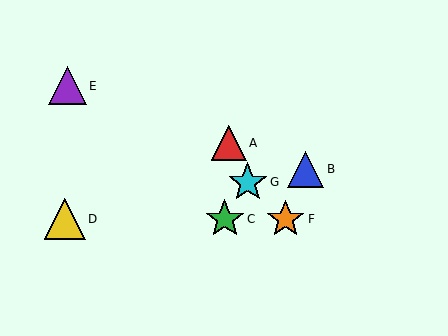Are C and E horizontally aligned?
No, C is at y≈219 and E is at y≈86.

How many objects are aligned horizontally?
3 objects (C, D, F) are aligned horizontally.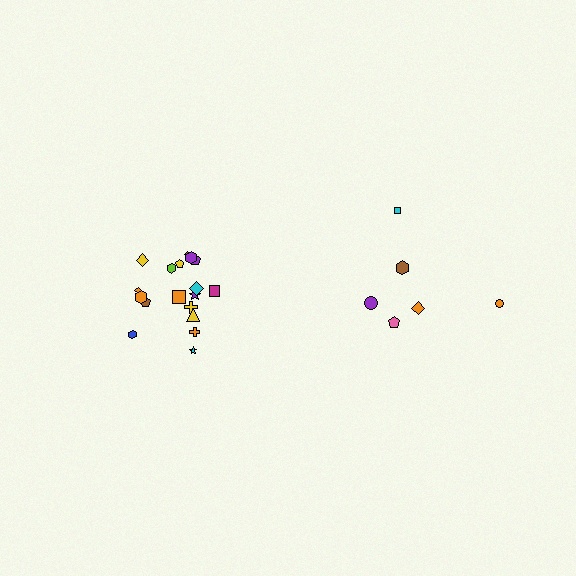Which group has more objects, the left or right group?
The left group.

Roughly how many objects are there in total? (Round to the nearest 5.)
Roughly 25 objects in total.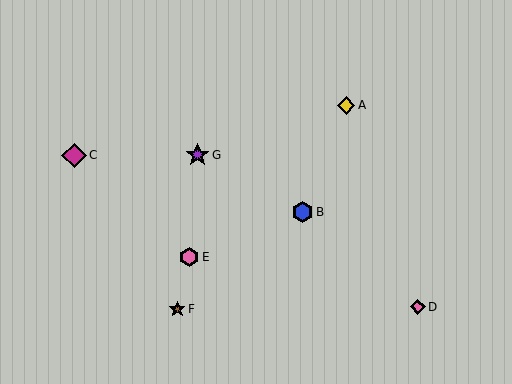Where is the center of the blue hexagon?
The center of the blue hexagon is at (302, 212).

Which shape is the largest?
The magenta diamond (labeled C) is the largest.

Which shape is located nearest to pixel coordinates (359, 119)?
The yellow diamond (labeled A) at (346, 105) is nearest to that location.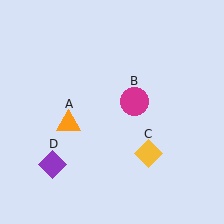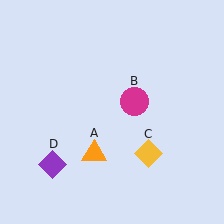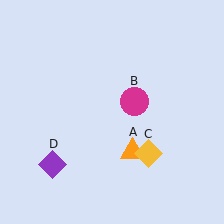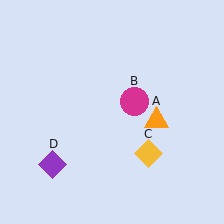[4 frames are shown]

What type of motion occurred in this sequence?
The orange triangle (object A) rotated counterclockwise around the center of the scene.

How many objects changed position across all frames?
1 object changed position: orange triangle (object A).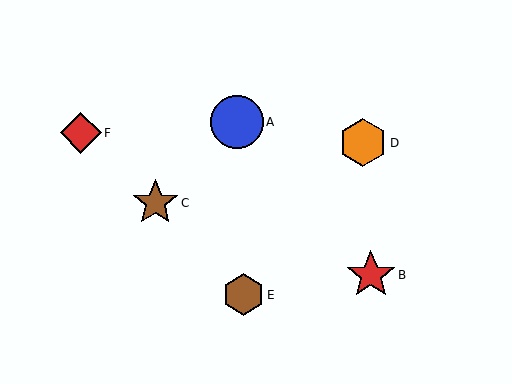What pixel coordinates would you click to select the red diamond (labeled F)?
Click at (81, 133) to select the red diamond F.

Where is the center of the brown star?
The center of the brown star is at (155, 203).